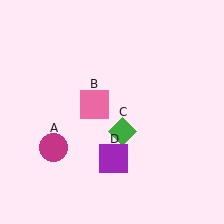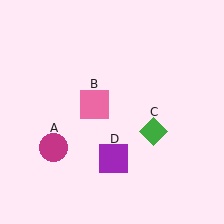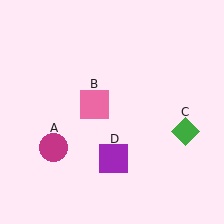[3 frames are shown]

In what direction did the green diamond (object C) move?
The green diamond (object C) moved right.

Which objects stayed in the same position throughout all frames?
Magenta circle (object A) and pink square (object B) and purple square (object D) remained stationary.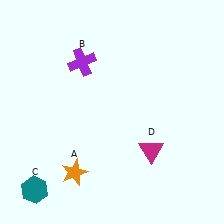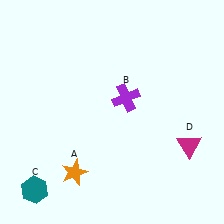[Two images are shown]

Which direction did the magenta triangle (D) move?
The magenta triangle (D) moved right.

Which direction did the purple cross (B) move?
The purple cross (B) moved right.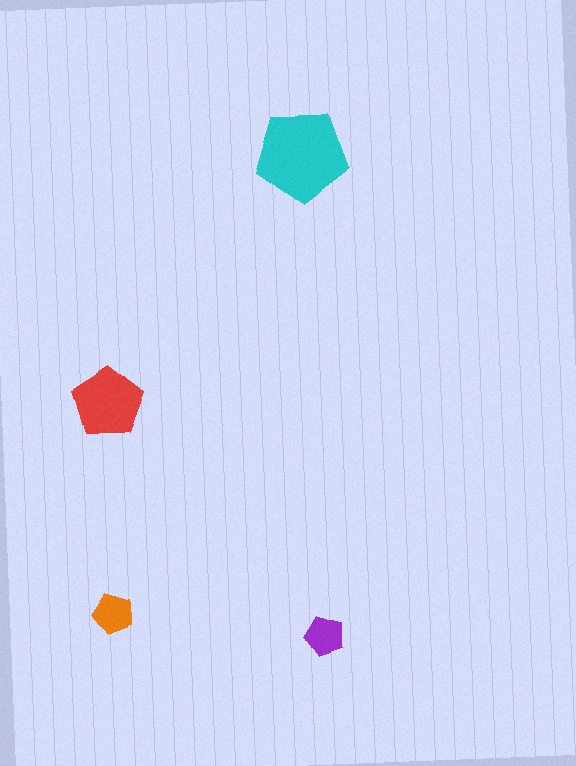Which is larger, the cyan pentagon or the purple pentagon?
The cyan one.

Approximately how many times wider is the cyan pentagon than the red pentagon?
About 1.5 times wider.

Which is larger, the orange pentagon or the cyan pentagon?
The cyan one.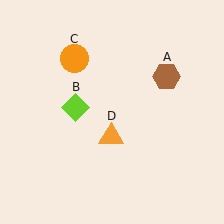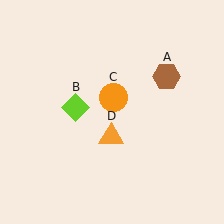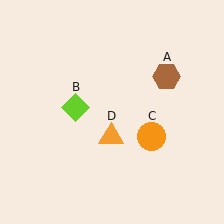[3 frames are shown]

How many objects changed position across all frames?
1 object changed position: orange circle (object C).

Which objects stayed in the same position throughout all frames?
Brown hexagon (object A) and lime diamond (object B) and orange triangle (object D) remained stationary.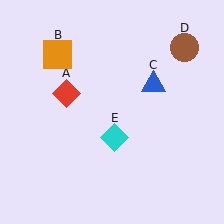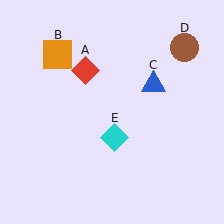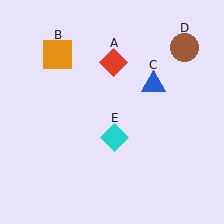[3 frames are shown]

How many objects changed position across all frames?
1 object changed position: red diamond (object A).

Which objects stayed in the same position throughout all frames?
Orange square (object B) and blue triangle (object C) and brown circle (object D) and cyan diamond (object E) remained stationary.